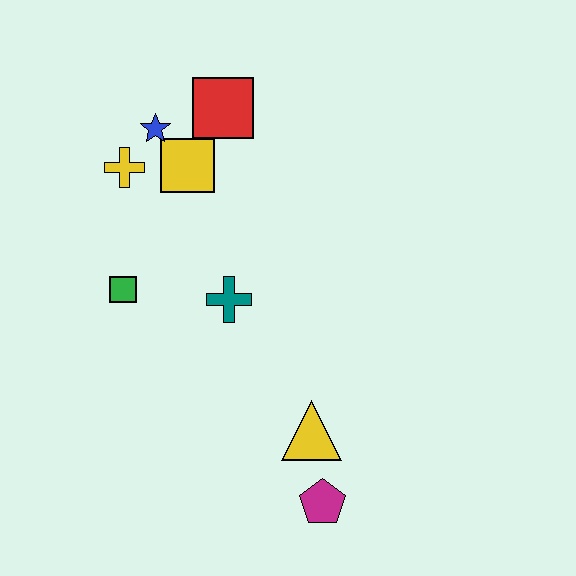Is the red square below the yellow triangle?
No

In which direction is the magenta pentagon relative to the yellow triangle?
The magenta pentagon is below the yellow triangle.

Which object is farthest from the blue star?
The magenta pentagon is farthest from the blue star.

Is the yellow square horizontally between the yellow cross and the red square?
Yes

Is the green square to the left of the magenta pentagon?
Yes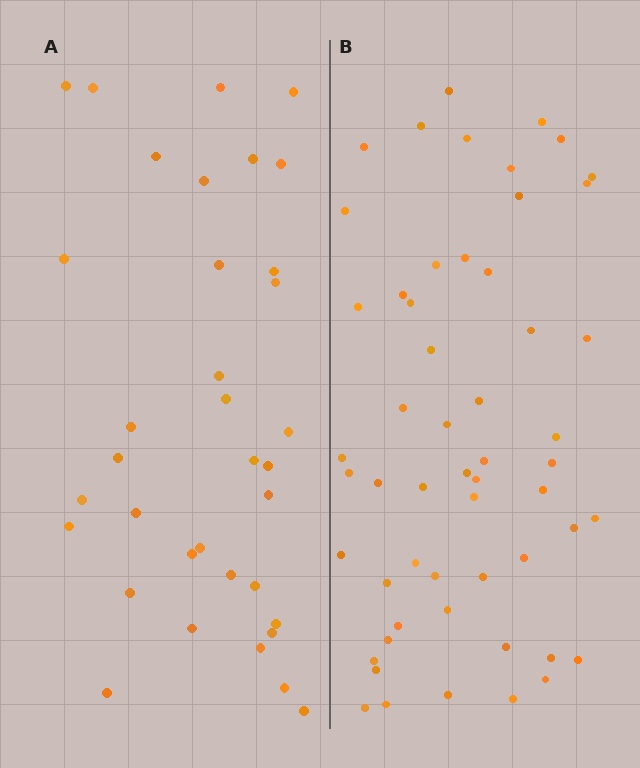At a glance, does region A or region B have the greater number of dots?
Region B (the right region) has more dots.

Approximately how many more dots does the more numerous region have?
Region B has approximately 20 more dots than region A.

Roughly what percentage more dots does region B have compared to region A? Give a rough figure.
About 55% more.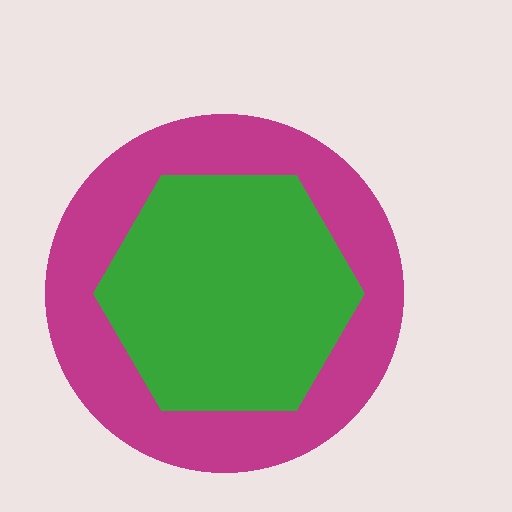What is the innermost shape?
The green hexagon.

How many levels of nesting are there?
2.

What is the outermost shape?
The magenta circle.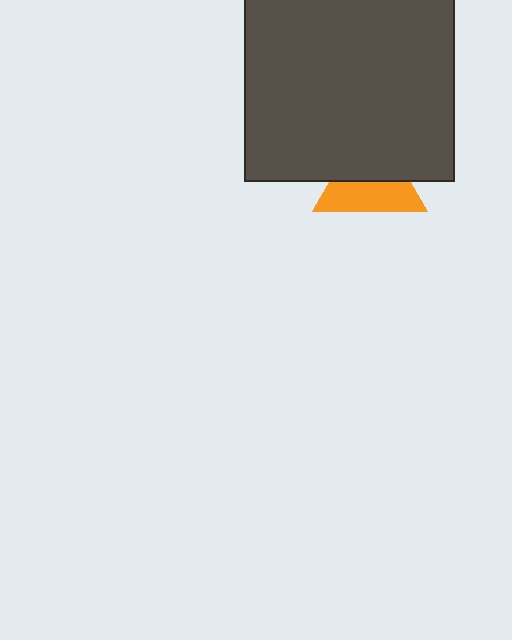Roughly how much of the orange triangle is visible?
About half of it is visible (roughly 51%).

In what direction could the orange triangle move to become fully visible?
The orange triangle could move down. That would shift it out from behind the dark gray square entirely.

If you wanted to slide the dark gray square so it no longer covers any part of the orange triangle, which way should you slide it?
Slide it up — that is the most direct way to separate the two shapes.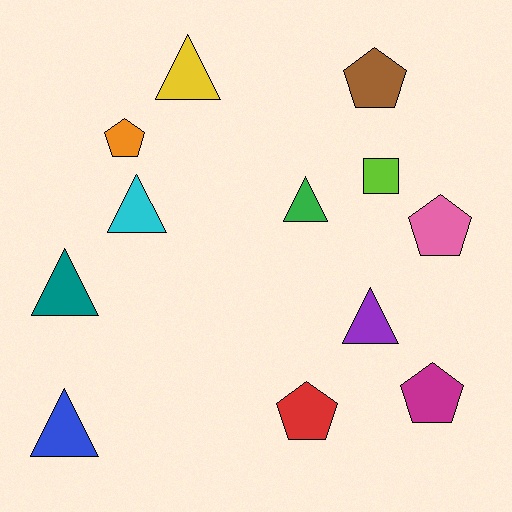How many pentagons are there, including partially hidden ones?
There are 5 pentagons.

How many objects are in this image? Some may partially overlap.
There are 12 objects.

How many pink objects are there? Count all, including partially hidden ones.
There is 1 pink object.